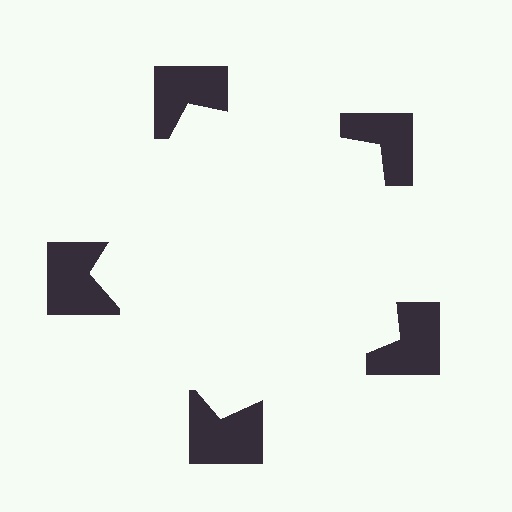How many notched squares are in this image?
There are 5 — one at each vertex of the illusory pentagon.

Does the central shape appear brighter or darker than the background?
It typically appears slightly brighter than the background, even though no actual brightness change is drawn.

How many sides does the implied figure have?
5 sides.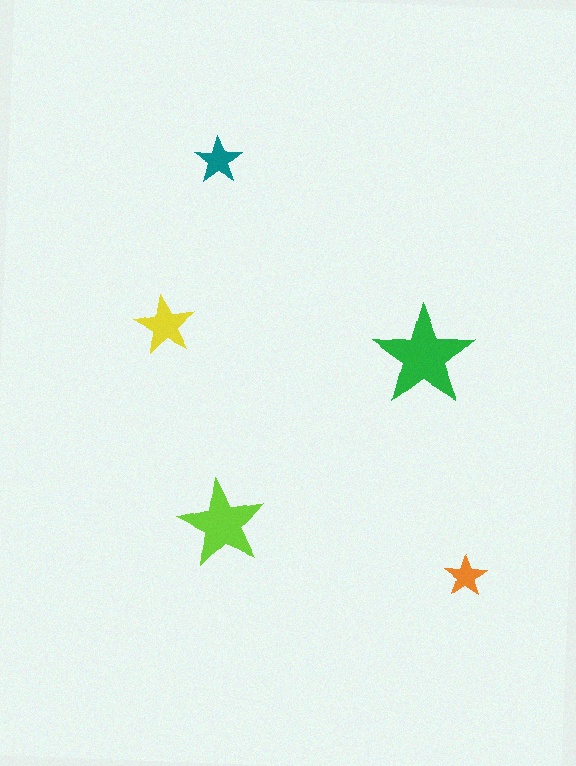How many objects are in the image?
There are 5 objects in the image.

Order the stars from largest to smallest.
the green one, the lime one, the yellow one, the teal one, the orange one.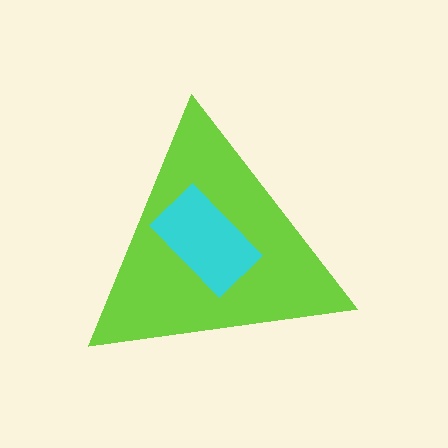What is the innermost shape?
The cyan rectangle.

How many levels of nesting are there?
2.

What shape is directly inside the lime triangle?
The cyan rectangle.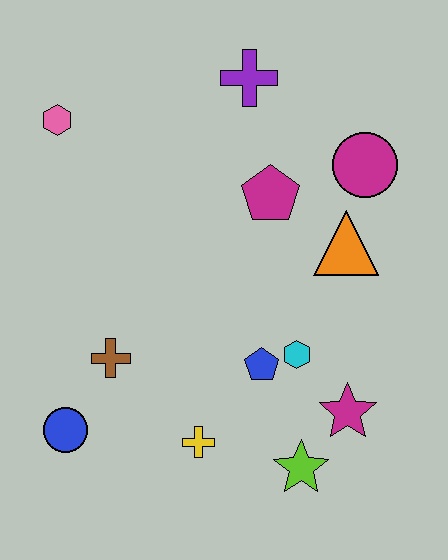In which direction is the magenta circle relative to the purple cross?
The magenta circle is to the right of the purple cross.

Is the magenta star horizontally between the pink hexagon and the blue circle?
No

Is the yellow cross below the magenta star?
Yes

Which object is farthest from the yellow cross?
The purple cross is farthest from the yellow cross.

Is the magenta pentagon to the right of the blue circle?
Yes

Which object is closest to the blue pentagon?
The cyan hexagon is closest to the blue pentagon.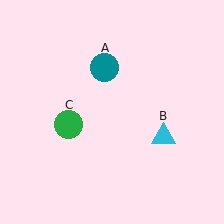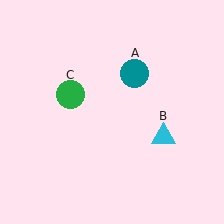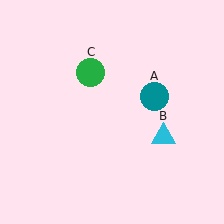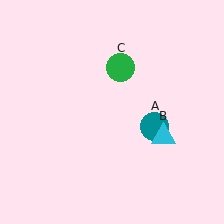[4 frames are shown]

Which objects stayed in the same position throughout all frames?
Cyan triangle (object B) remained stationary.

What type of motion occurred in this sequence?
The teal circle (object A), green circle (object C) rotated clockwise around the center of the scene.